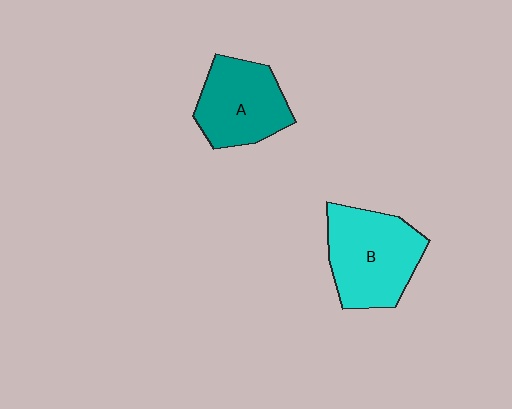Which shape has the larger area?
Shape B (cyan).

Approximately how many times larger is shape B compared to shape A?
Approximately 1.2 times.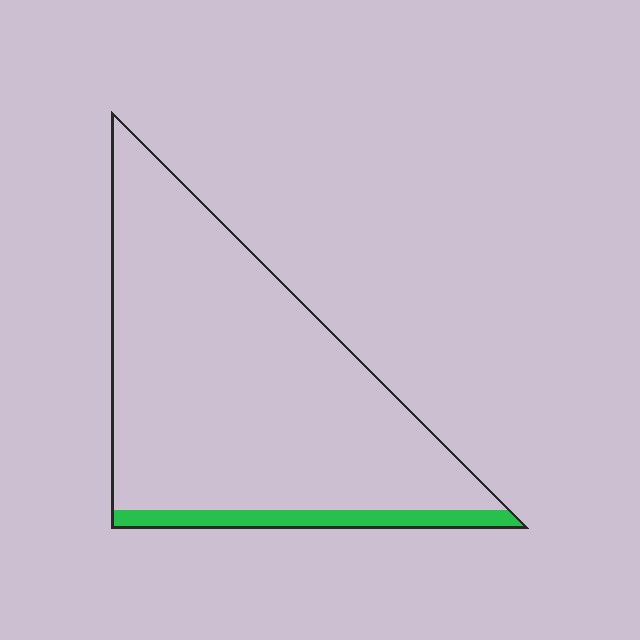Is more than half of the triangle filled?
No.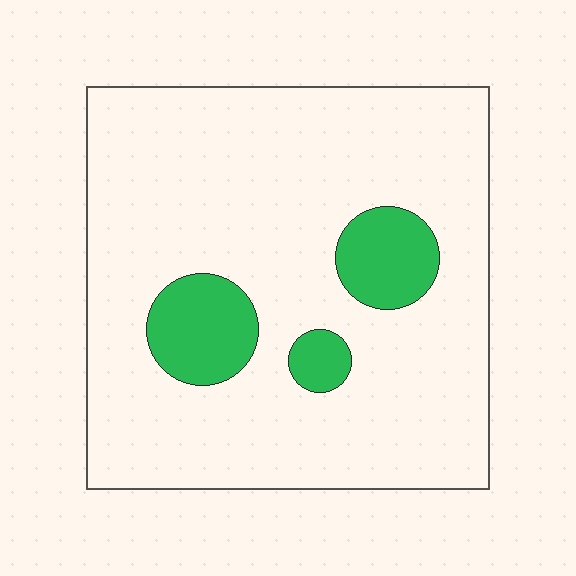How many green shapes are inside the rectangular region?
3.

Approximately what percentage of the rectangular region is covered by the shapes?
Approximately 15%.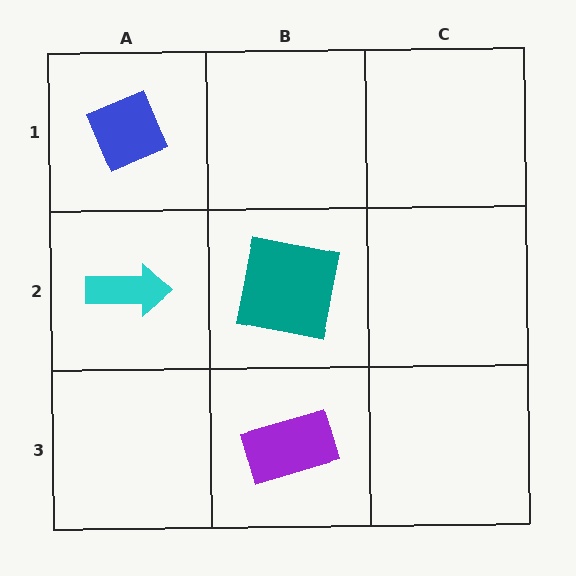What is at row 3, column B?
A purple rectangle.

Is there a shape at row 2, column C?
No, that cell is empty.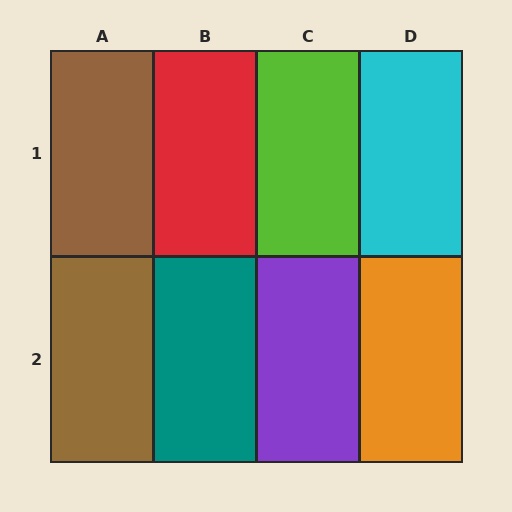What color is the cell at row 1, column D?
Cyan.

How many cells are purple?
1 cell is purple.